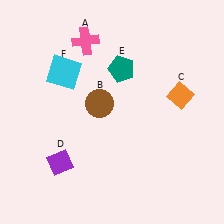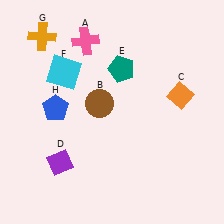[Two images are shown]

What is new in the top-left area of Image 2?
An orange cross (G) was added in the top-left area of Image 2.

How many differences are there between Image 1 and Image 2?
There are 2 differences between the two images.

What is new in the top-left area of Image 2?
A blue pentagon (H) was added in the top-left area of Image 2.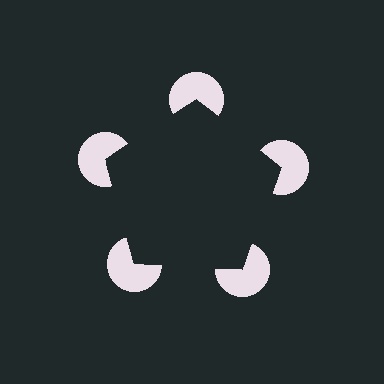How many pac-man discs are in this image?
There are 5 — one at each vertex of the illusory pentagon.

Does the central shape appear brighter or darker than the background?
It typically appears slightly darker than the background, even though no actual brightness change is drawn.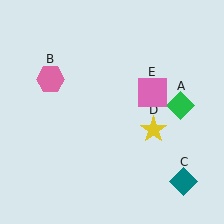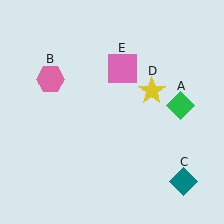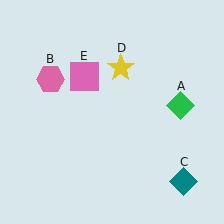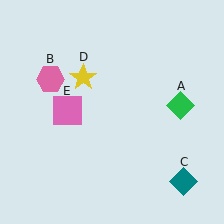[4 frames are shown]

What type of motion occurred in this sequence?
The yellow star (object D), pink square (object E) rotated counterclockwise around the center of the scene.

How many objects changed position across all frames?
2 objects changed position: yellow star (object D), pink square (object E).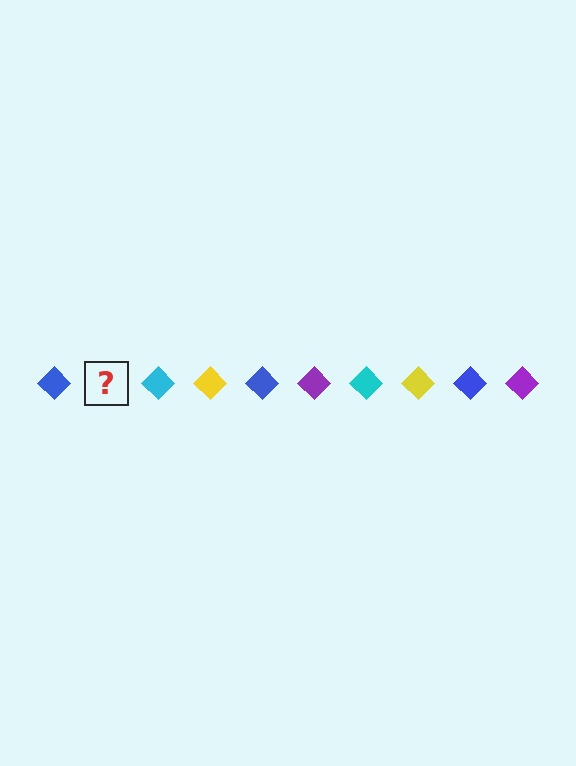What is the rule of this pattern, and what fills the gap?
The rule is that the pattern cycles through blue, purple, cyan, yellow diamonds. The gap should be filled with a purple diamond.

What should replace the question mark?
The question mark should be replaced with a purple diamond.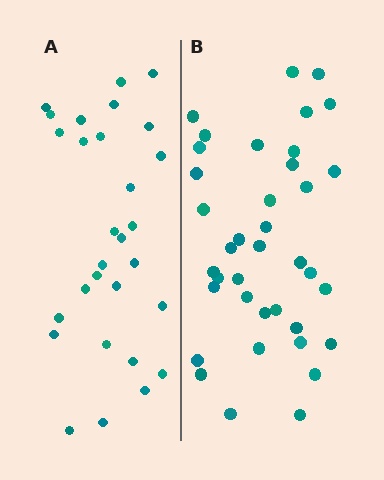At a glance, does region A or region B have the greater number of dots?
Region B (the right region) has more dots.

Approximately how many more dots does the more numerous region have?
Region B has roughly 8 or so more dots than region A.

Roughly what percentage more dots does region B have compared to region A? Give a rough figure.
About 30% more.